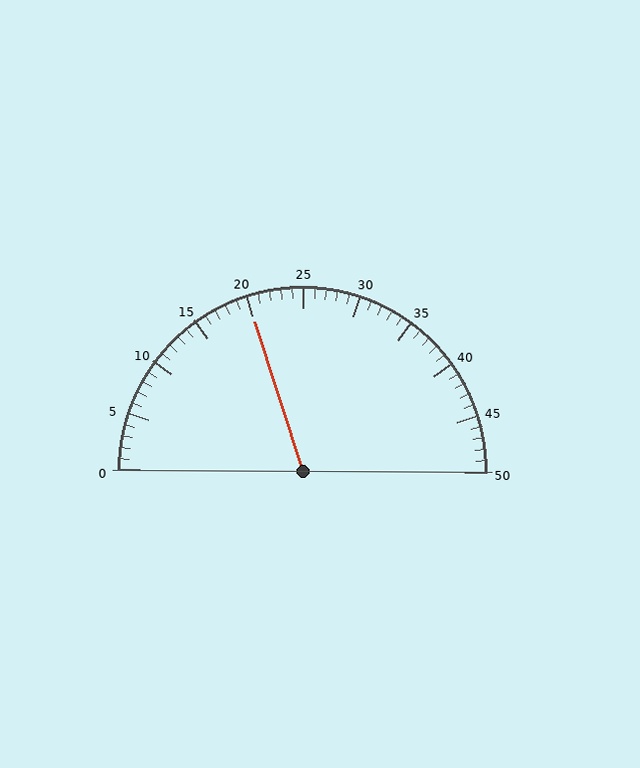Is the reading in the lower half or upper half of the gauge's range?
The reading is in the lower half of the range (0 to 50).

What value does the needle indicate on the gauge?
The needle indicates approximately 20.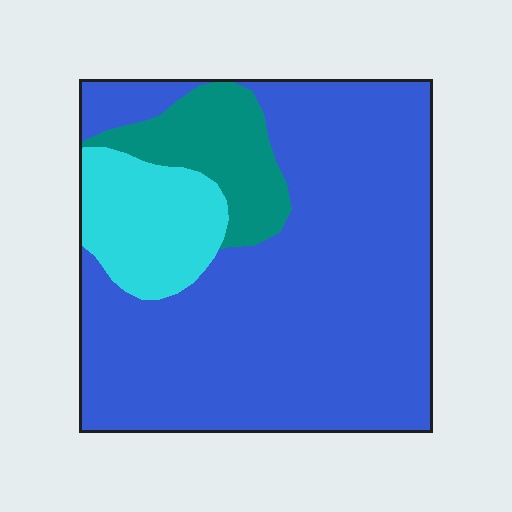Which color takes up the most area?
Blue, at roughly 75%.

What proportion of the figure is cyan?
Cyan takes up about one eighth (1/8) of the figure.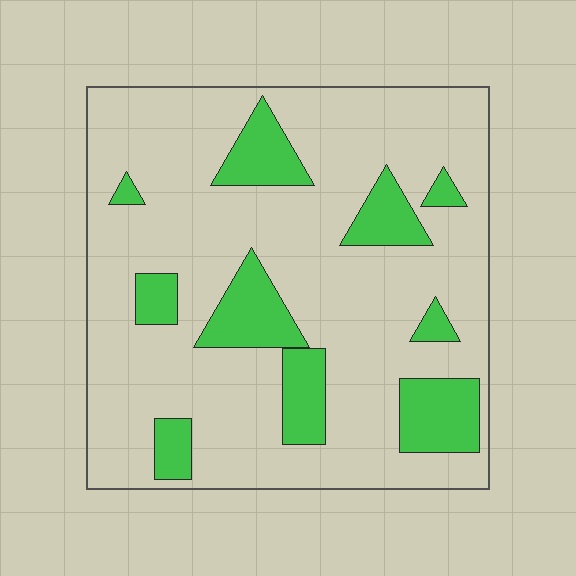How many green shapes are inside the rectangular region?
10.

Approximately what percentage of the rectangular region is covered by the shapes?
Approximately 20%.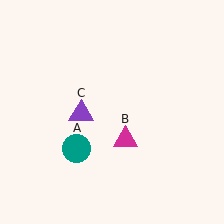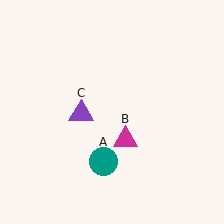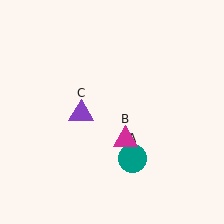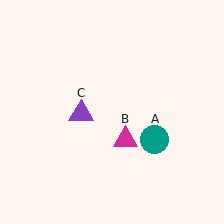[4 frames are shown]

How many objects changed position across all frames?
1 object changed position: teal circle (object A).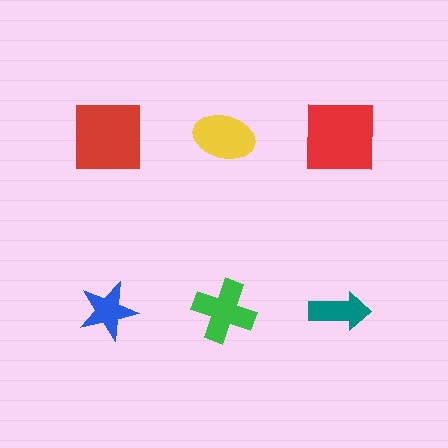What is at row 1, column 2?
A yellow ellipse.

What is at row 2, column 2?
A green cross.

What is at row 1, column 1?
A red square.